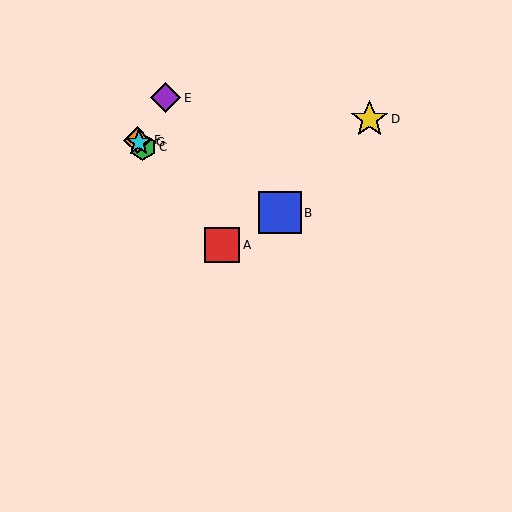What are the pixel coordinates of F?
Object F is at (137, 140).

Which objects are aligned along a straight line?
Objects A, C, F, G are aligned along a straight line.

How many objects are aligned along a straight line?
4 objects (A, C, F, G) are aligned along a straight line.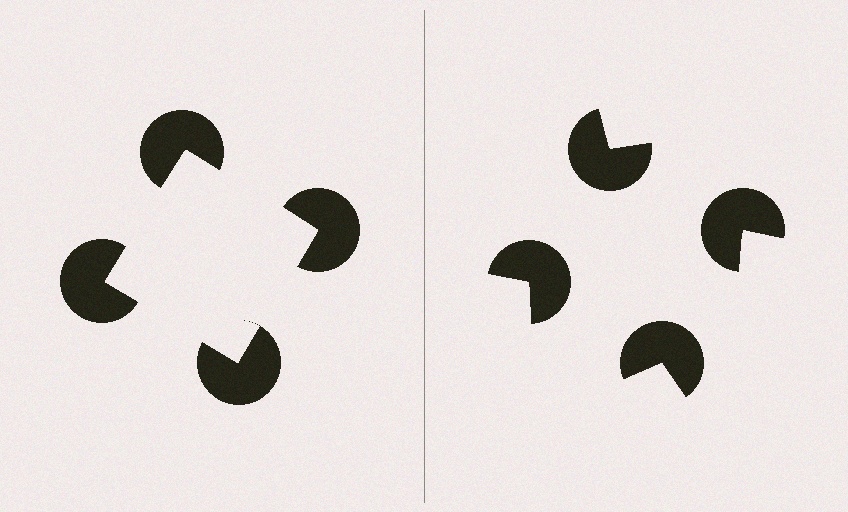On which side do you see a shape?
An illusory square appears on the left side. On the right side the wedge cuts are rotated, so no coherent shape forms.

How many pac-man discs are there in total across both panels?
8 — 4 on each side.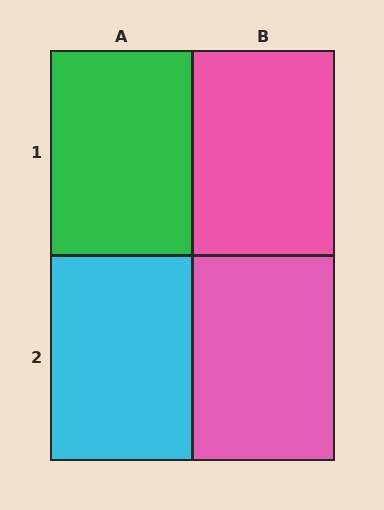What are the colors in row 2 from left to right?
Cyan, pink.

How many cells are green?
1 cell is green.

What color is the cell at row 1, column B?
Pink.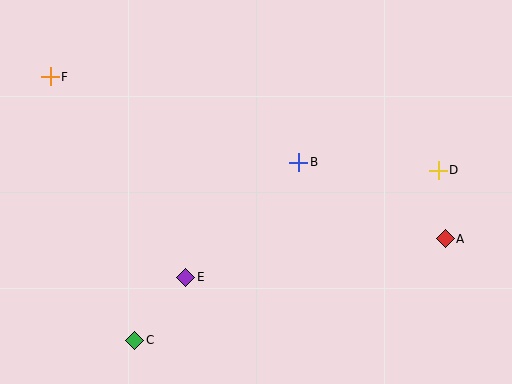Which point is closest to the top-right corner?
Point D is closest to the top-right corner.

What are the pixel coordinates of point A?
Point A is at (445, 239).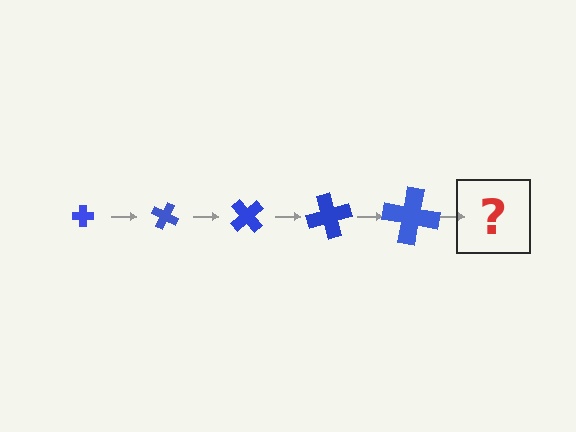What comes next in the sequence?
The next element should be a cross, larger than the previous one and rotated 125 degrees from the start.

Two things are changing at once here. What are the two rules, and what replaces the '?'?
The two rules are that the cross grows larger each step and it rotates 25 degrees each step. The '?' should be a cross, larger than the previous one and rotated 125 degrees from the start.